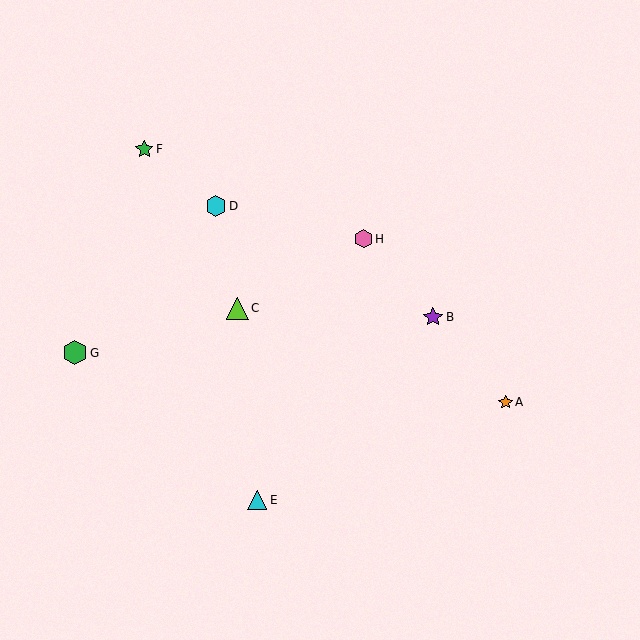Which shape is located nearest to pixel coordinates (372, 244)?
The pink hexagon (labeled H) at (364, 239) is nearest to that location.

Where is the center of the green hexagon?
The center of the green hexagon is at (75, 353).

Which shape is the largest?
The green hexagon (labeled G) is the largest.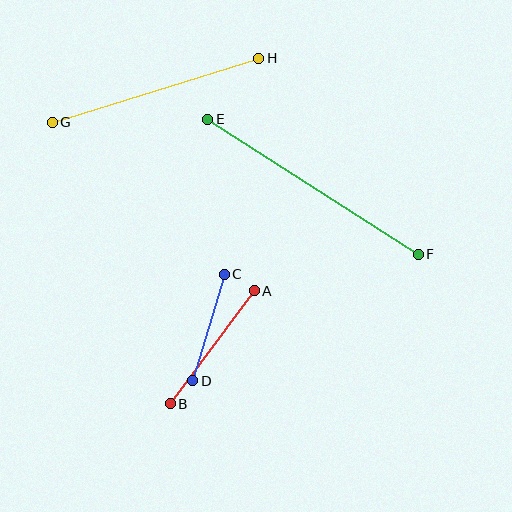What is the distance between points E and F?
The distance is approximately 250 pixels.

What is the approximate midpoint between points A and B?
The midpoint is at approximately (212, 347) pixels.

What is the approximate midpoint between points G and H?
The midpoint is at approximately (155, 90) pixels.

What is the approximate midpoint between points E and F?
The midpoint is at approximately (313, 187) pixels.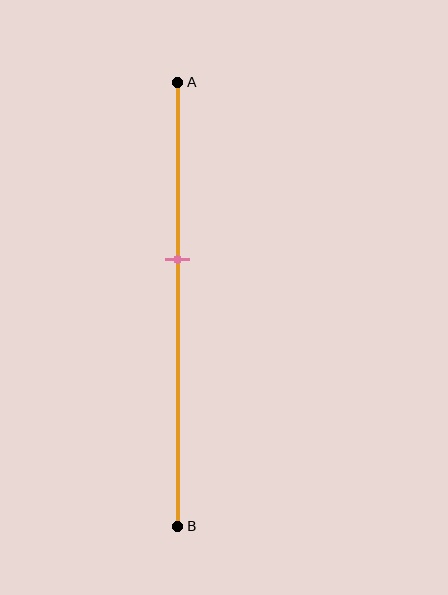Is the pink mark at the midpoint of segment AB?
No, the mark is at about 40% from A, not at the 50% midpoint.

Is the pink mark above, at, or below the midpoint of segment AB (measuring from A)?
The pink mark is above the midpoint of segment AB.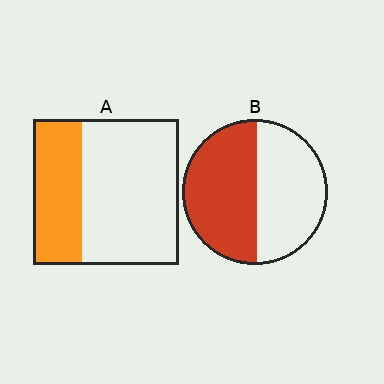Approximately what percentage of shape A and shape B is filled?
A is approximately 35% and B is approximately 50%.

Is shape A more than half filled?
No.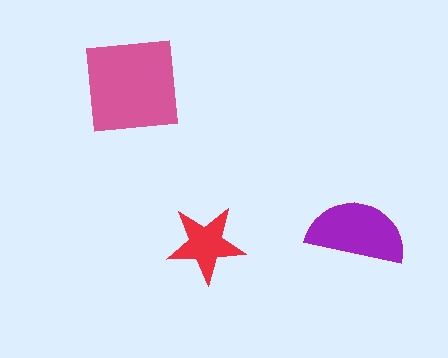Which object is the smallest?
The red star.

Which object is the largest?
The pink square.